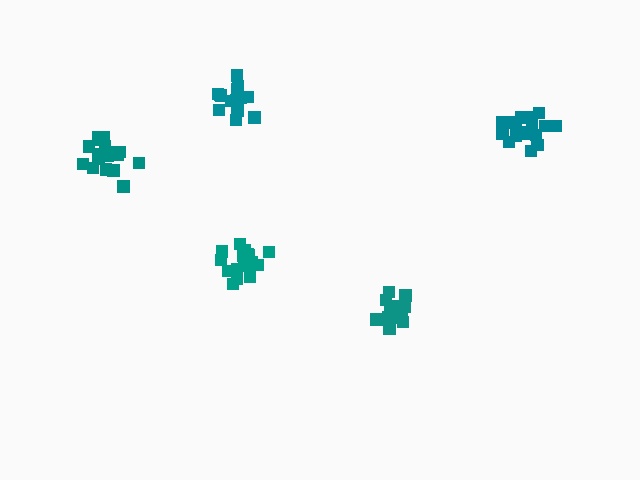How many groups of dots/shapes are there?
There are 5 groups.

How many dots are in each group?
Group 1: 20 dots, Group 2: 18 dots, Group 3: 16 dots, Group 4: 15 dots, Group 5: 17 dots (86 total).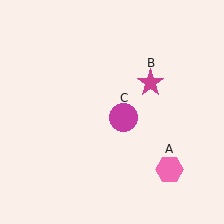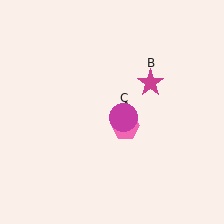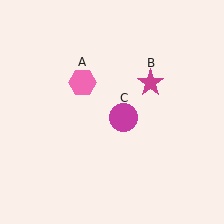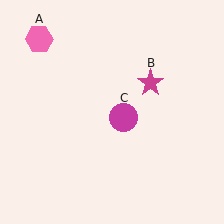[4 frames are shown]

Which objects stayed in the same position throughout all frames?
Magenta star (object B) and magenta circle (object C) remained stationary.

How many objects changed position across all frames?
1 object changed position: pink hexagon (object A).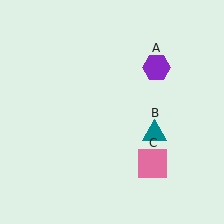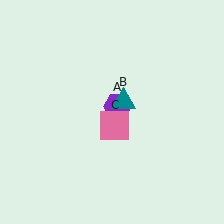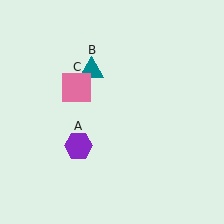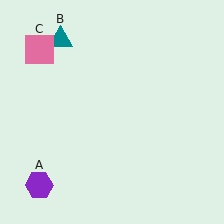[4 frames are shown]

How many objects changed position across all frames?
3 objects changed position: purple hexagon (object A), teal triangle (object B), pink square (object C).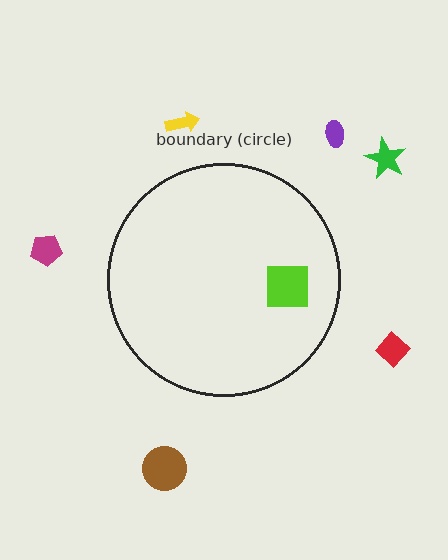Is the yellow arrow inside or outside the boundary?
Outside.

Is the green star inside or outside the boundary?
Outside.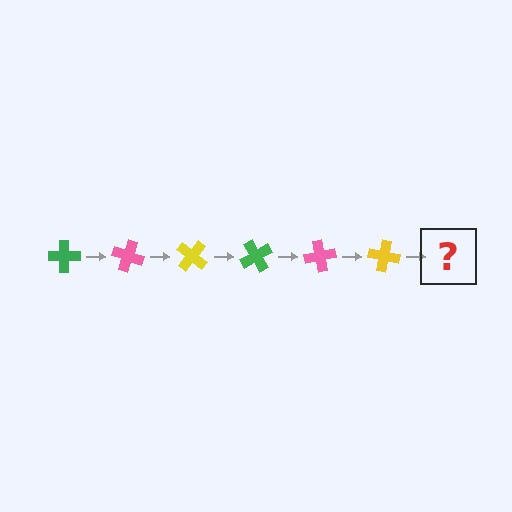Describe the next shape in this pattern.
It should be a green cross, rotated 120 degrees from the start.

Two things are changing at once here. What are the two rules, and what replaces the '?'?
The two rules are that it rotates 20 degrees each step and the color cycles through green, pink, and yellow. The '?' should be a green cross, rotated 120 degrees from the start.